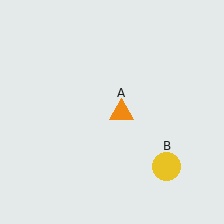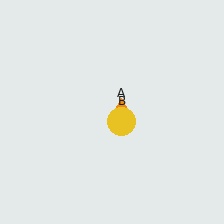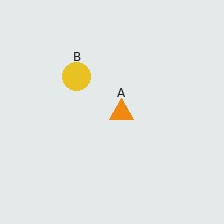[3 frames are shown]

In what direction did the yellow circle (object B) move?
The yellow circle (object B) moved up and to the left.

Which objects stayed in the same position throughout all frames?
Orange triangle (object A) remained stationary.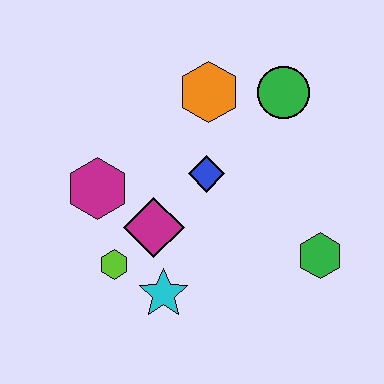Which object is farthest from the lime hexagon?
The green circle is farthest from the lime hexagon.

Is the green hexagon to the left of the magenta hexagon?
No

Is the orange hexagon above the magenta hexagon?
Yes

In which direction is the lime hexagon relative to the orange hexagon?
The lime hexagon is below the orange hexagon.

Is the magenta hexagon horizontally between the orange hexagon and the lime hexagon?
No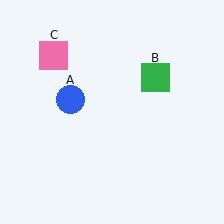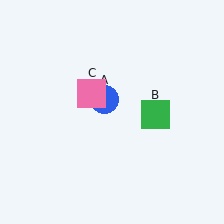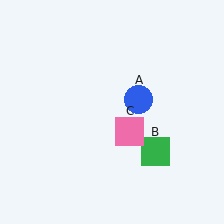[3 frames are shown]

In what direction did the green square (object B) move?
The green square (object B) moved down.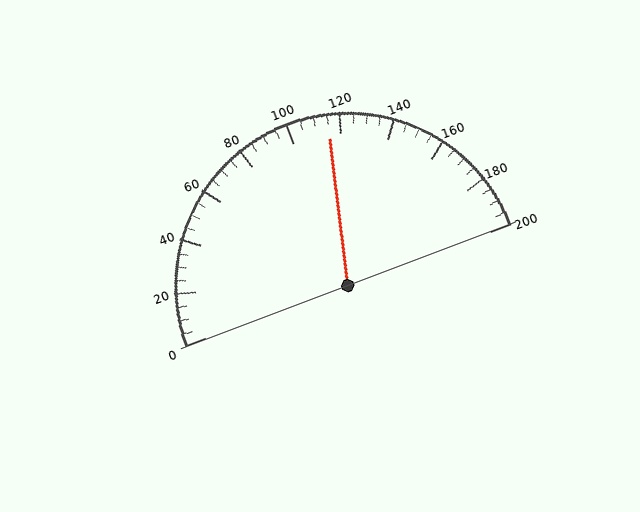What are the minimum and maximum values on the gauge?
The gauge ranges from 0 to 200.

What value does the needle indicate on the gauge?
The needle indicates approximately 115.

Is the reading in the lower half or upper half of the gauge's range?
The reading is in the upper half of the range (0 to 200).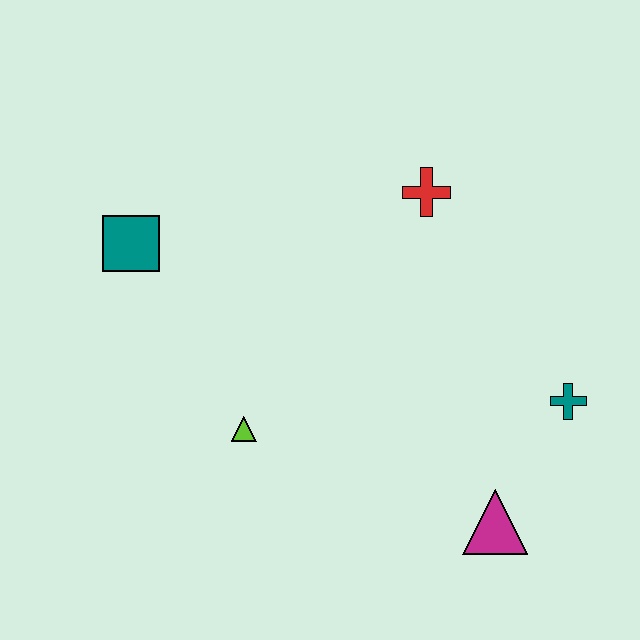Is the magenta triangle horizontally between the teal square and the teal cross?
Yes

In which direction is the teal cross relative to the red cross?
The teal cross is below the red cross.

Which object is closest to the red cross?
The teal cross is closest to the red cross.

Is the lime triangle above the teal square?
No